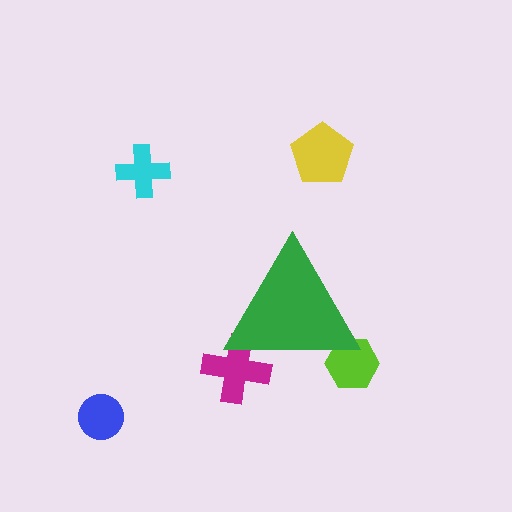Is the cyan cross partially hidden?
No, the cyan cross is fully visible.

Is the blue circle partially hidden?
No, the blue circle is fully visible.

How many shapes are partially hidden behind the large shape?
2 shapes are partially hidden.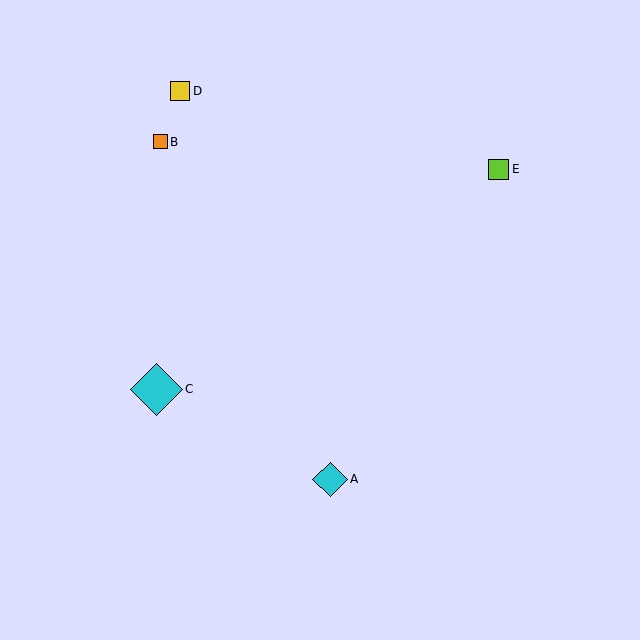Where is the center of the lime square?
The center of the lime square is at (499, 169).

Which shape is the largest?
The cyan diamond (labeled C) is the largest.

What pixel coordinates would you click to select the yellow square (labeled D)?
Click at (180, 91) to select the yellow square D.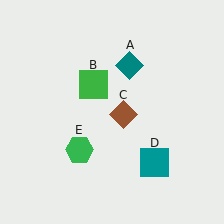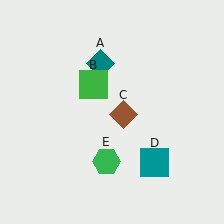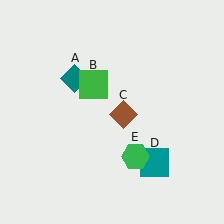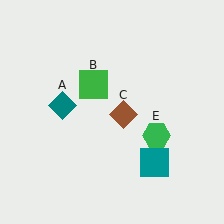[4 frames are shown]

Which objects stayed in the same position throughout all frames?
Green square (object B) and brown diamond (object C) and teal square (object D) remained stationary.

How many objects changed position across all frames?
2 objects changed position: teal diamond (object A), green hexagon (object E).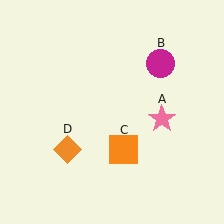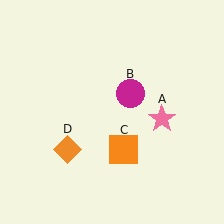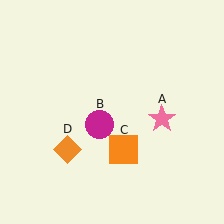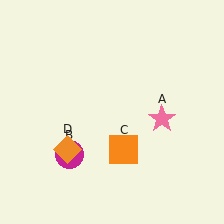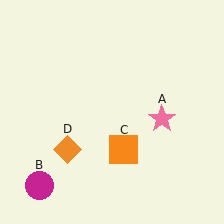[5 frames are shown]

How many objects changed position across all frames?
1 object changed position: magenta circle (object B).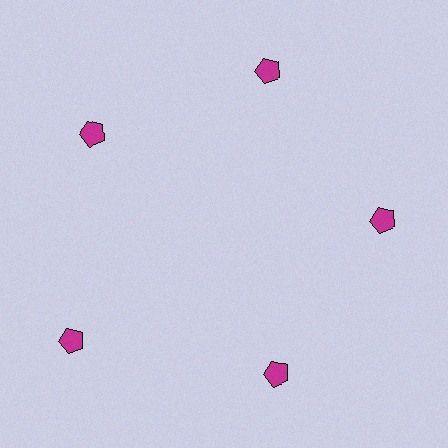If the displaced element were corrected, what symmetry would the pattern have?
It would have 5-fold rotational symmetry — the pattern would map onto itself every 72 degrees.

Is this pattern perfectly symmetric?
No. The 5 magenta pentagons are arranged in a ring, but one element near the 8 o'clock position is pushed outward from the center, breaking the 5-fold rotational symmetry.